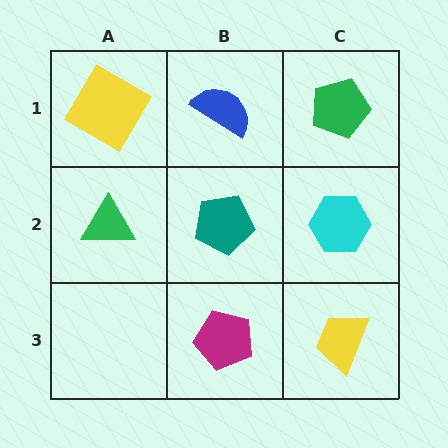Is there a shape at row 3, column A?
No, that cell is empty.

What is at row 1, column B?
A blue semicircle.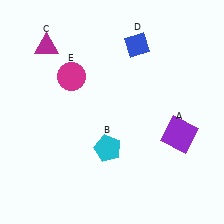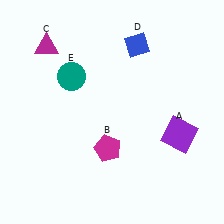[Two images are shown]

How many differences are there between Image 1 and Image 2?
There are 2 differences between the two images.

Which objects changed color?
B changed from cyan to magenta. E changed from magenta to teal.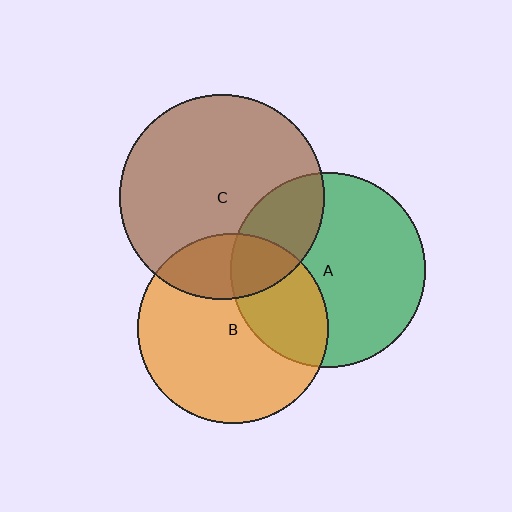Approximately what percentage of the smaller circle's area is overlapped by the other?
Approximately 30%.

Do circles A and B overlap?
Yes.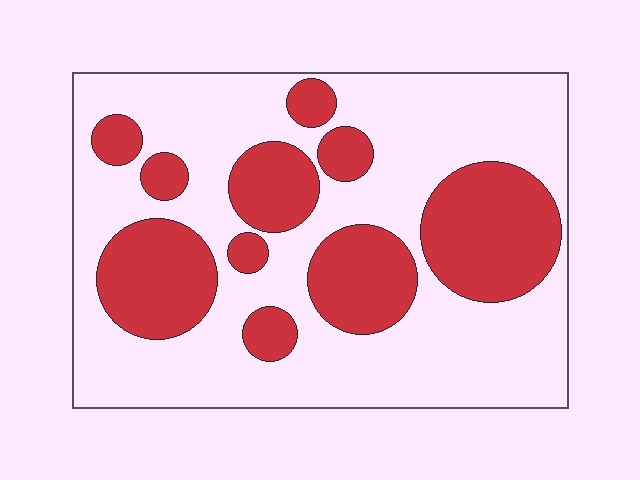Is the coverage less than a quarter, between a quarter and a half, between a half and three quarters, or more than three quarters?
Between a quarter and a half.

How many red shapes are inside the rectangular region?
10.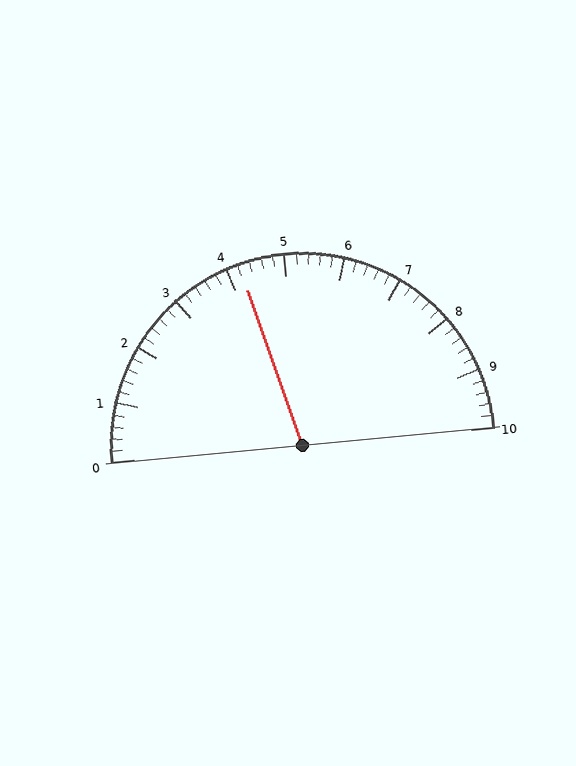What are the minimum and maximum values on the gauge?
The gauge ranges from 0 to 10.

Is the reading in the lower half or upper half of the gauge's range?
The reading is in the lower half of the range (0 to 10).